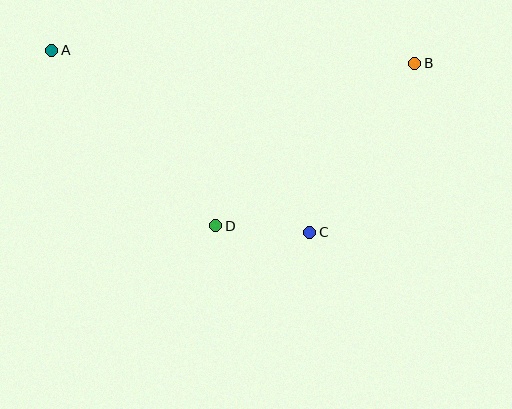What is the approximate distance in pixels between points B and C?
The distance between B and C is approximately 199 pixels.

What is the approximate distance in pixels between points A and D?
The distance between A and D is approximately 240 pixels.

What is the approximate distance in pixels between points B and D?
The distance between B and D is approximately 257 pixels.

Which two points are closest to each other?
Points C and D are closest to each other.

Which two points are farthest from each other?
Points A and B are farthest from each other.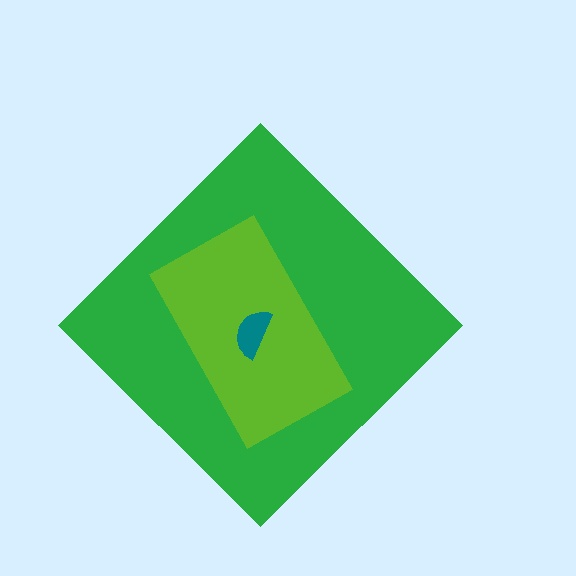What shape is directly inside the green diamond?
The lime rectangle.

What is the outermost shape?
The green diamond.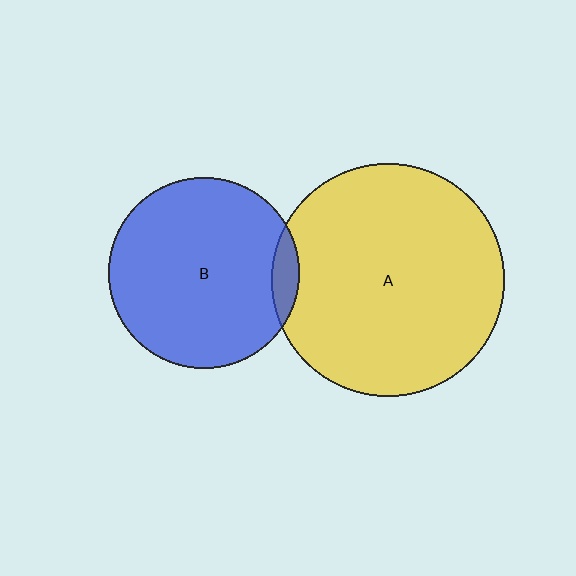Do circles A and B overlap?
Yes.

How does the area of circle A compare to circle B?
Approximately 1.5 times.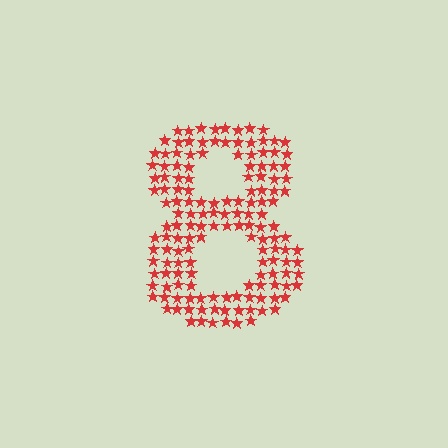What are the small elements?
The small elements are stars.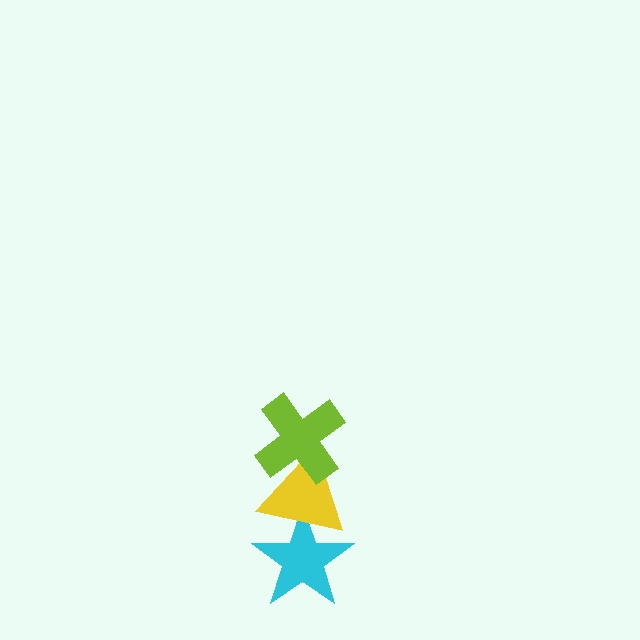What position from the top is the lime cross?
The lime cross is 1st from the top.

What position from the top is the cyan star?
The cyan star is 3rd from the top.